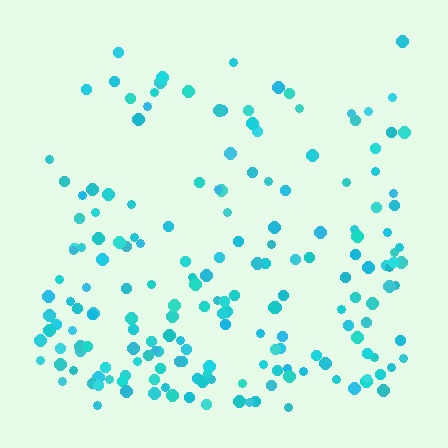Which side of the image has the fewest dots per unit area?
The top.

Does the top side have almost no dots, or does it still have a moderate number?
Still a moderate number, just noticeably fewer than the bottom.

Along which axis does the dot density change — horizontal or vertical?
Vertical.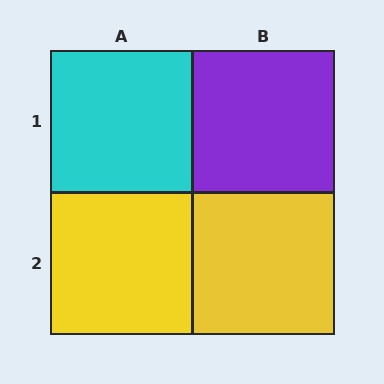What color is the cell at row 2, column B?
Yellow.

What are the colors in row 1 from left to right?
Cyan, purple.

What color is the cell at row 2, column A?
Yellow.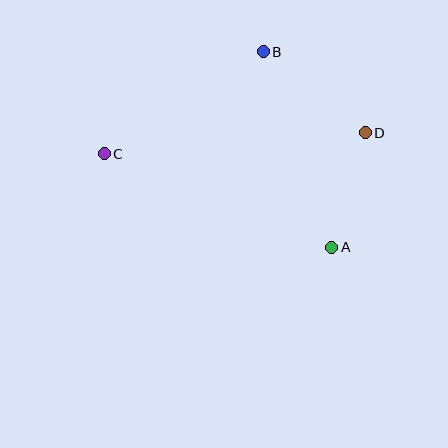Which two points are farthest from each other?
Points C and D are farthest from each other.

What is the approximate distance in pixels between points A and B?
The distance between A and B is approximately 207 pixels.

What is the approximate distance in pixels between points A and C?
The distance between A and C is approximately 246 pixels.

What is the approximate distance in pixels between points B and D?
The distance between B and D is approximately 130 pixels.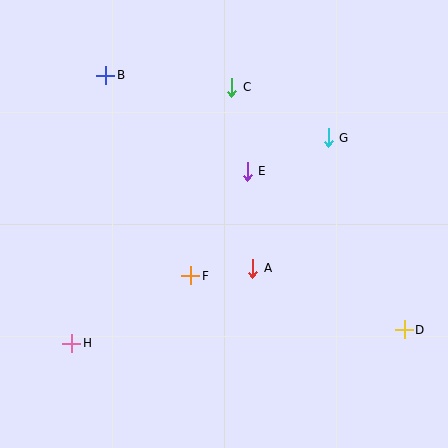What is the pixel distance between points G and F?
The distance between G and F is 195 pixels.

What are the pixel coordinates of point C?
Point C is at (232, 87).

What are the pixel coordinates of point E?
Point E is at (247, 171).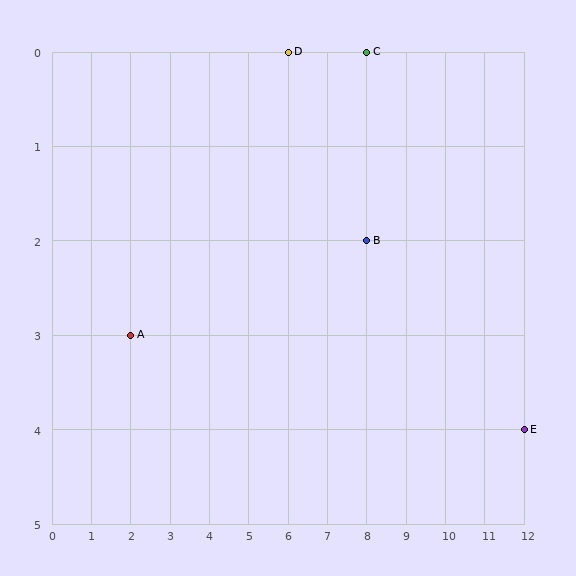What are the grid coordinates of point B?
Point B is at grid coordinates (8, 2).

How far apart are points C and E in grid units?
Points C and E are 4 columns and 4 rows apart (about 5.7 grid units diagonally).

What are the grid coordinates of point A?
Point A is at grid coordinates (2, 3).